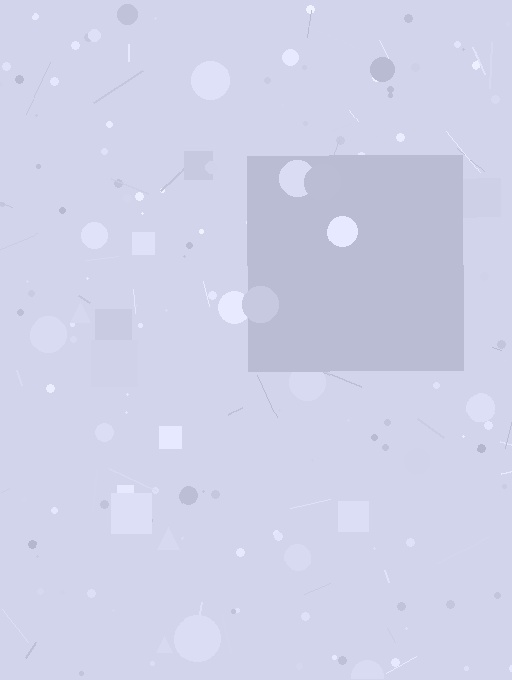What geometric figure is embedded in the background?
A square is embedded in the background.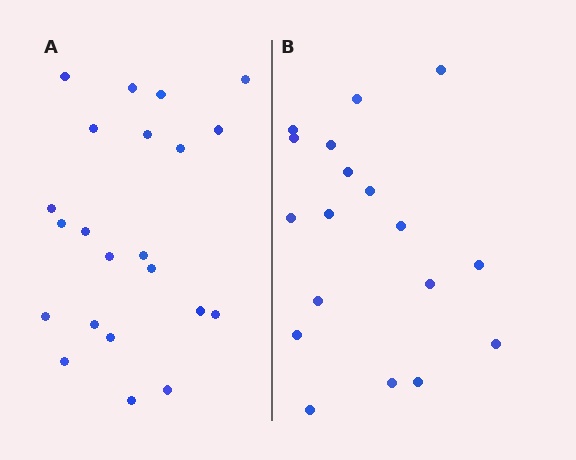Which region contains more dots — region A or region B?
Region A (the left region) has more dots.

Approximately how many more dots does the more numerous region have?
Region A has about 4 more dots than region B.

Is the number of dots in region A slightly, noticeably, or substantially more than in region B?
Region A has only slightly more — the two regions are fairly close. The ratio is roughly 1.2 to 1.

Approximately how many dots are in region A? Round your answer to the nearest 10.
About 20 dots. (The exact count is 22, which rounds to 20.)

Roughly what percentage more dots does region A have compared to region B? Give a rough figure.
About 20% more.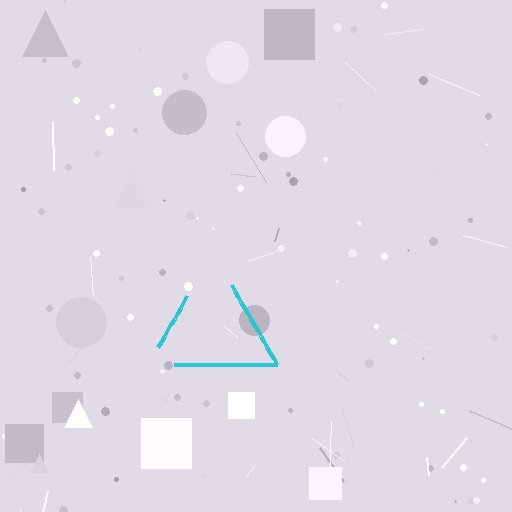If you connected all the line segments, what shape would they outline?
They would outline a triangle.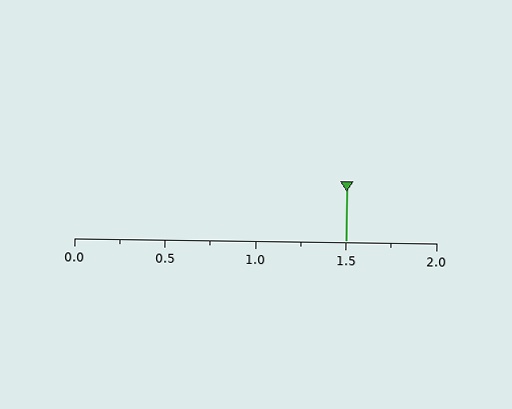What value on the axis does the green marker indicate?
The marker indicates approximately 1.5.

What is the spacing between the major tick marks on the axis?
The major ticks are spaced 0.5 apart.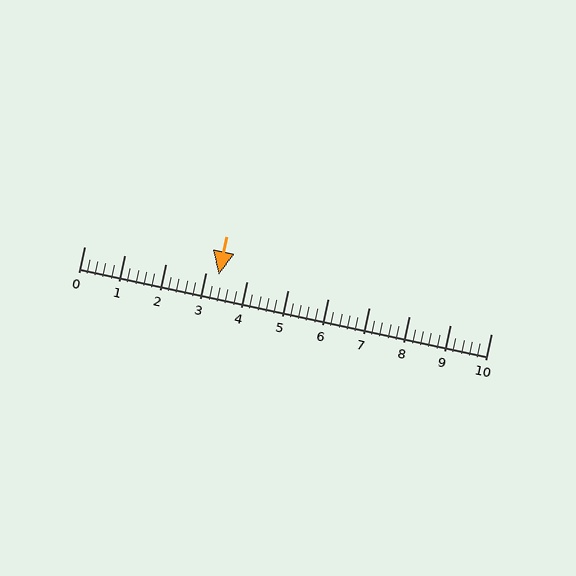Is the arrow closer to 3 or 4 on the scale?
The arrow is closer to 3.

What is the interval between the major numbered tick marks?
The major tick marks are spaced 1 units apart.